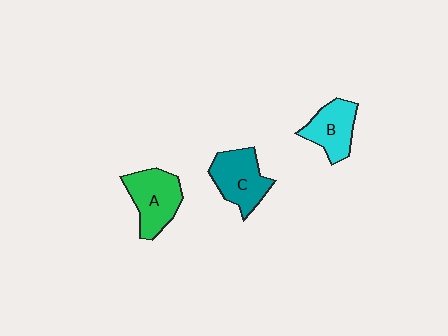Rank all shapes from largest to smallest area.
From largest to smallest: A (green), C (teal), B (cyan).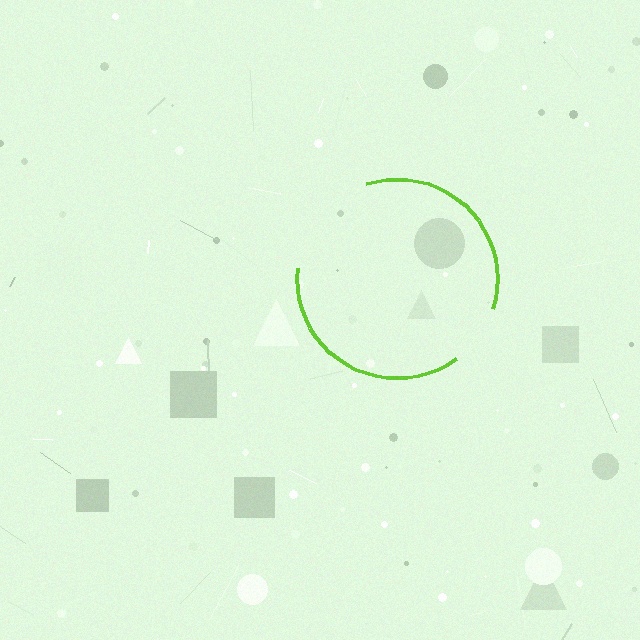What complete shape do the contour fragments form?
The contour fragments form a circle.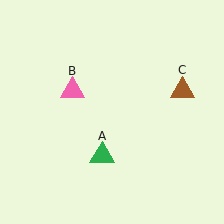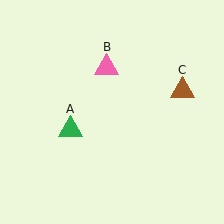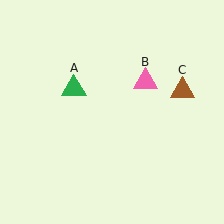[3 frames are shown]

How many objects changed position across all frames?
2 objects changed position: green triangle (object A), pink triangle (object B).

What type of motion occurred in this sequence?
The green triangle (object A), pink triangle (object B) rotated clockwise around the center of the scene.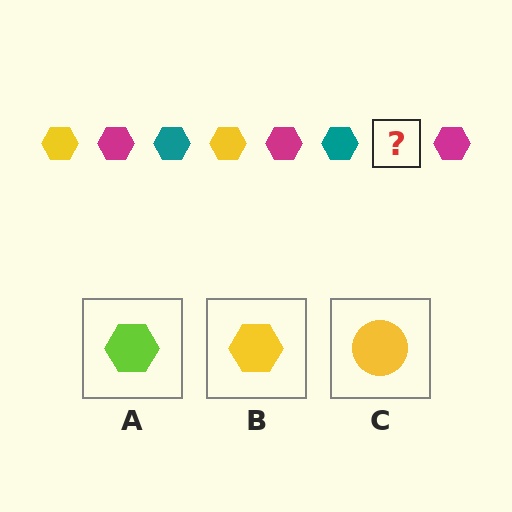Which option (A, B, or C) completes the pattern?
B.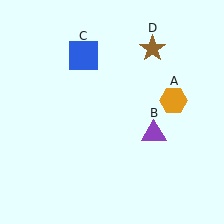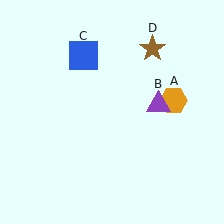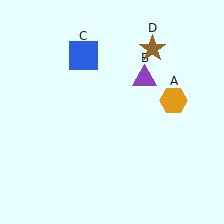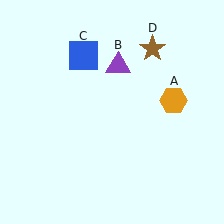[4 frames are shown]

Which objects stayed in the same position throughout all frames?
Orange hexagon (object A) and blue square (object C) and brown star (object D) remained stationary.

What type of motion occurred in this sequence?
The purple triangle (object B) rotated counterclockwise around the center of the scene.